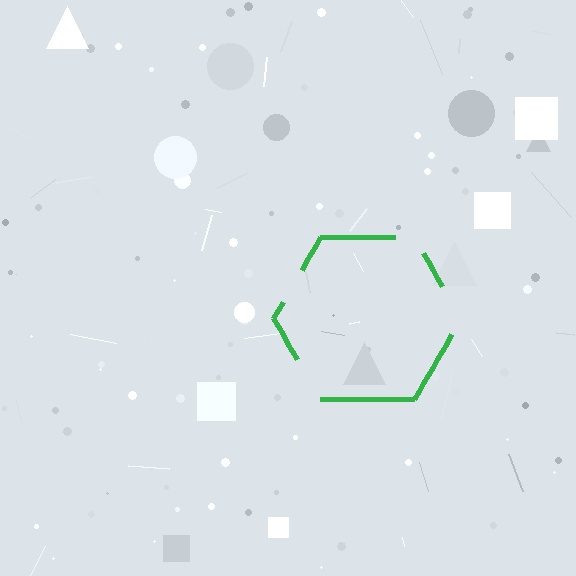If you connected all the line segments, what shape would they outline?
They would outline a hexagon.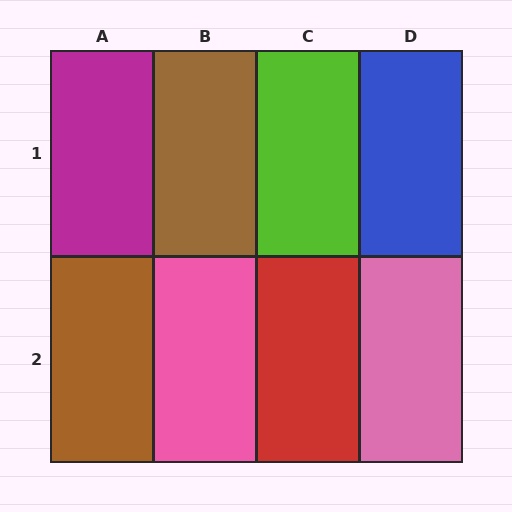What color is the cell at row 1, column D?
Blue.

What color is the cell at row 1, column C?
Lime.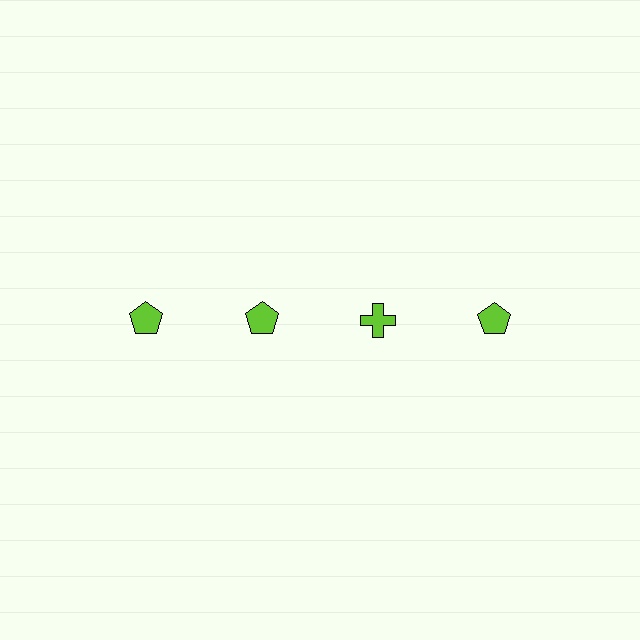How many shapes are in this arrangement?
There are 4 shapes arranged in a grid pattern.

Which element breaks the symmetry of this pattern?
The lime cross in the top row, center column breaks the symmetry. All other shapes are lime pentagons.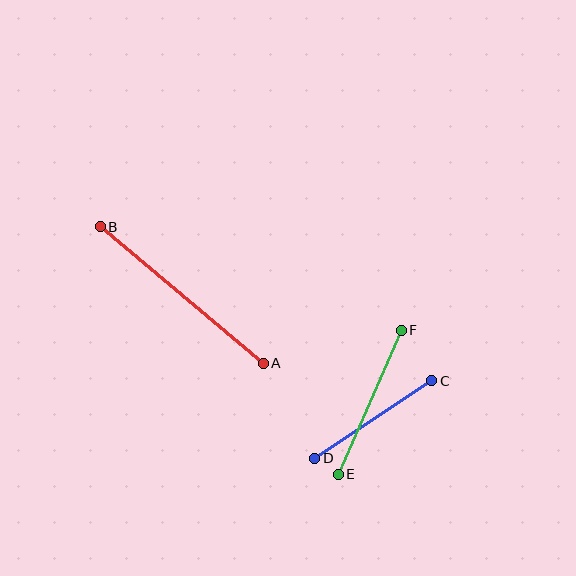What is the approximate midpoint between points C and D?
The midpoint is at approximately (373, 420) pixels.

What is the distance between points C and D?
The distance is approximately 140 pixels.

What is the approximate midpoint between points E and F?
The midpoint is at approximately (370, 402) pixels.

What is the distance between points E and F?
The distance is approximately 157 pixels.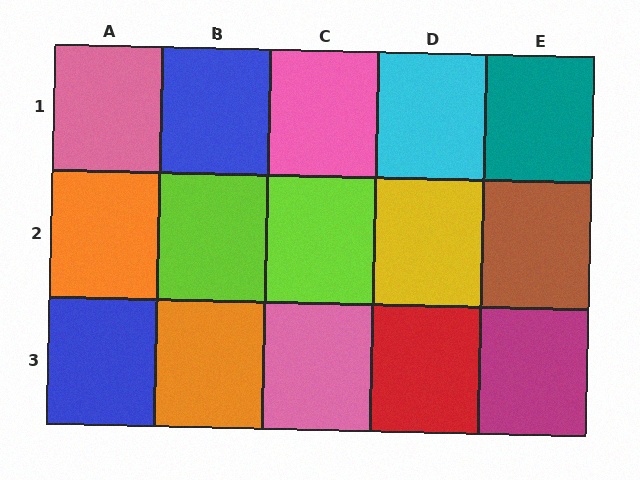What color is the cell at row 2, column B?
Lime.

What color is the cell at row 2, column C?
Lime.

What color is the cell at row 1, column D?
Cyan.